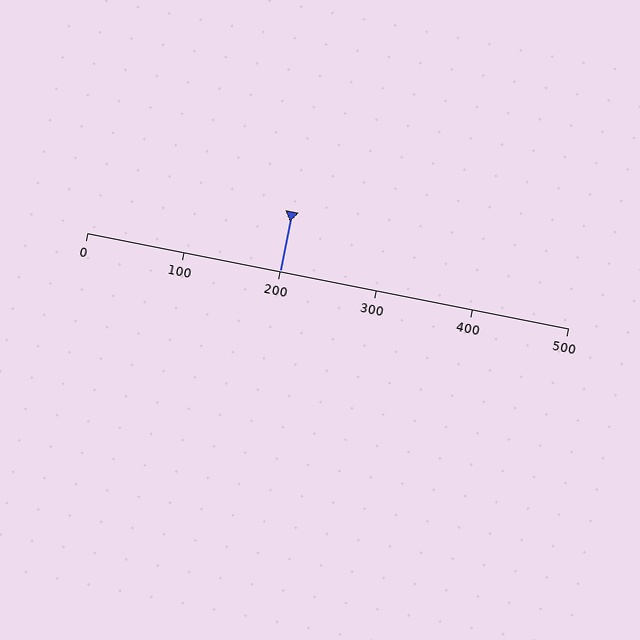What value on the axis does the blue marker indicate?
The marker indicates approximately 200.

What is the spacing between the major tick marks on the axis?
The major ticks are spaced 100 apart.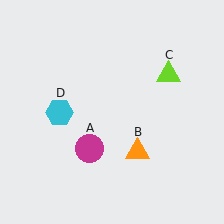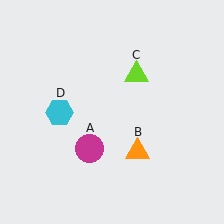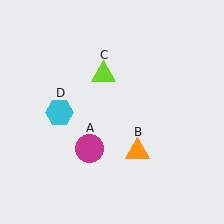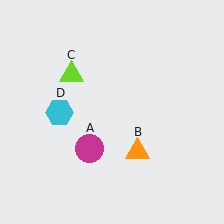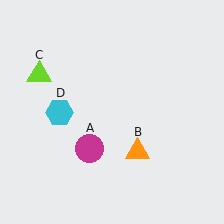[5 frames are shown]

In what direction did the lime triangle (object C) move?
The lime triangle (object C) moved left.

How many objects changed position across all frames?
1 object changed position: lime triangle (object C).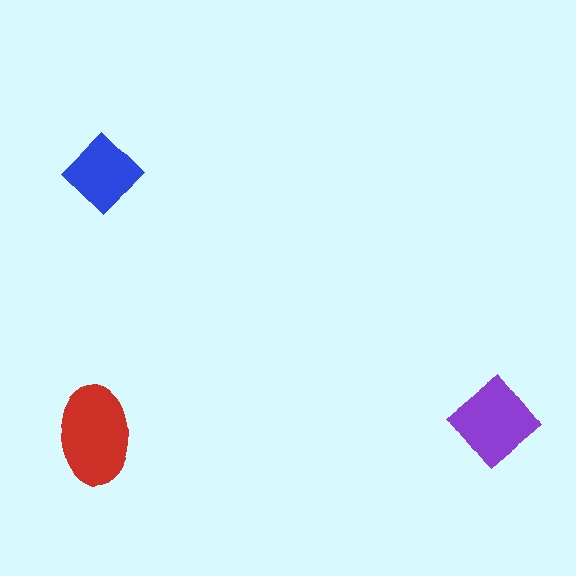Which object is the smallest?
The blue diamond.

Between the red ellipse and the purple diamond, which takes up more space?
The red ellipse.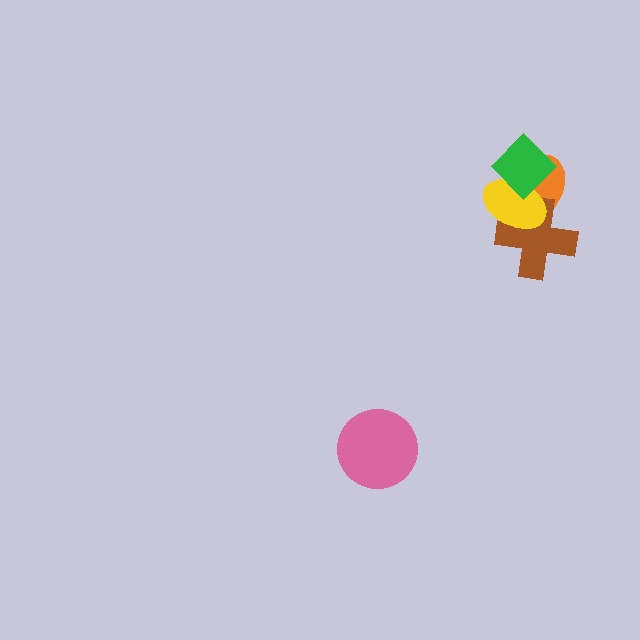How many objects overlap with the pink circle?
0 objects overlap with the pink circle.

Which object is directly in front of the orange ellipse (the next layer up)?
The brown cross is directly in front of the orange ellipse.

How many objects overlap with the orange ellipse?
3 objects overlap with the orange ellipse.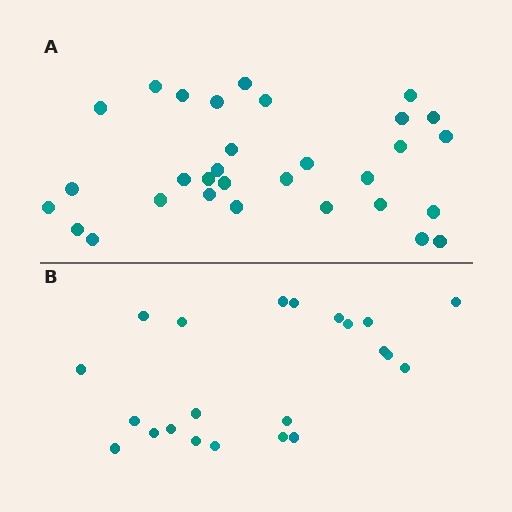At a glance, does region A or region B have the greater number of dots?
Region A (the top region) has more dots.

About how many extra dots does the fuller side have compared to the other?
Region A has roughly 8 or so more dots than region B.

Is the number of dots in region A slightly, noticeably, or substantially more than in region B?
Region A has noticeably more, but not dramatically so. The ratio is roughly 1.4 to 1.